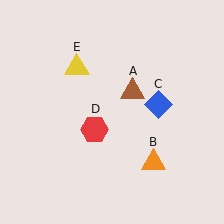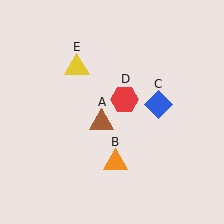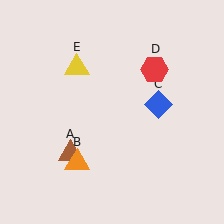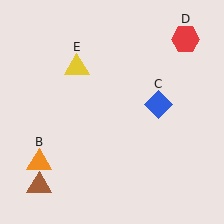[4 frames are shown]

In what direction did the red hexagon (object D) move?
The red hexagon (object D) moved up and to the right.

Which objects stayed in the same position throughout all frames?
Blue diamond (object C) and yellow triangle (object E) remained stationary.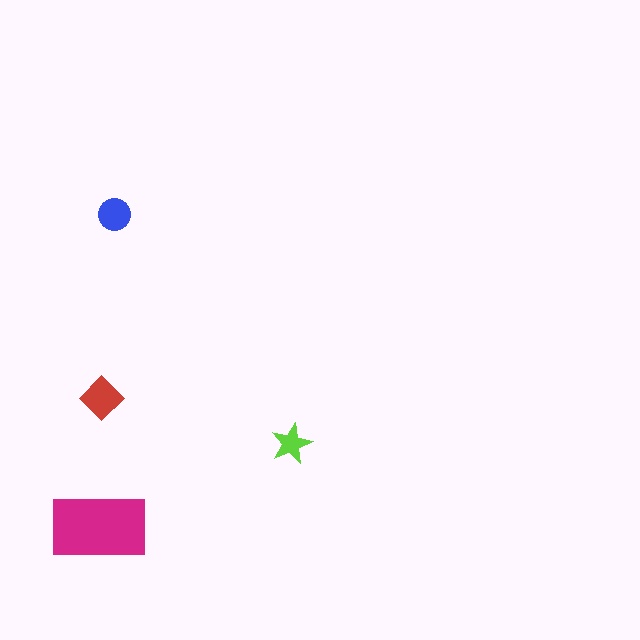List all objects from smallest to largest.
The lime star, the blue circle, the red diamond, the magenta rectangle.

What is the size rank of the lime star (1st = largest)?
4th.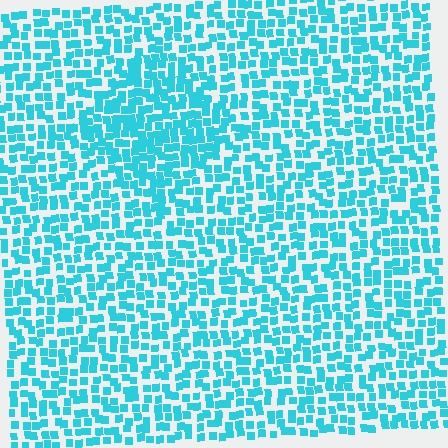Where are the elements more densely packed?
The elements are more densely packed inside the diamond boundary.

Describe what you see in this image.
The image contains small cyan elements arranged at two different densities. A diamond-shaped region is visible where the elements are more densely packed than the surrounding area.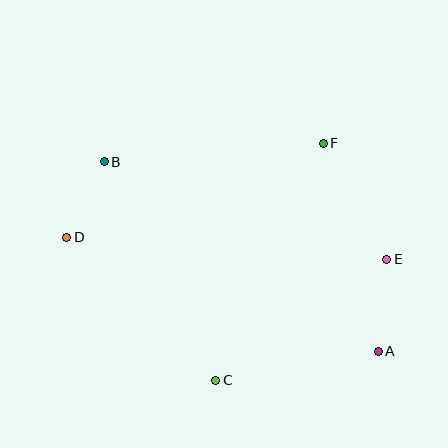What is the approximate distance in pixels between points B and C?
The distance between B and C is approximately 245 pixels.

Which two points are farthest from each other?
Points A and B are farthest from each other.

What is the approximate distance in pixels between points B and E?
The distance between B and E is approximately 299 pixels.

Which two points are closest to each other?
Points B and D are closest to each other.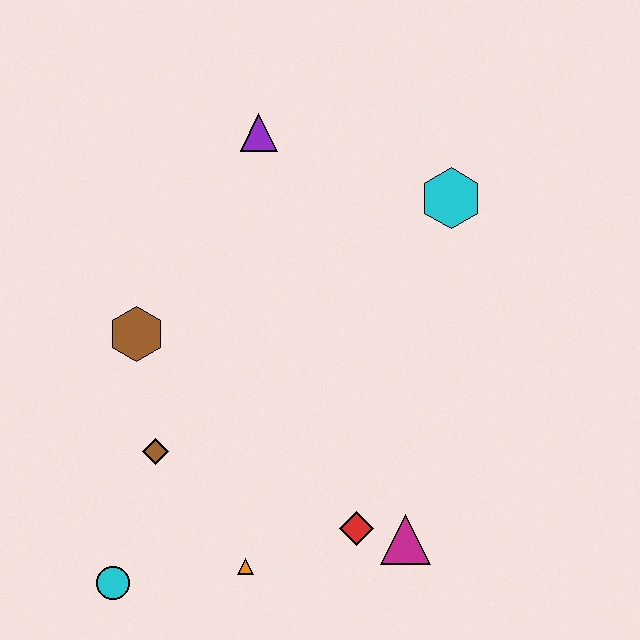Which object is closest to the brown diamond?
The brown hexagon is closest to the brown diamond.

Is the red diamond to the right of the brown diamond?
Yes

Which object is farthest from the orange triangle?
The purple triangle is farthest from the orange triangle.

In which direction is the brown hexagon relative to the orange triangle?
The brown hexagon is above the orange triangle.